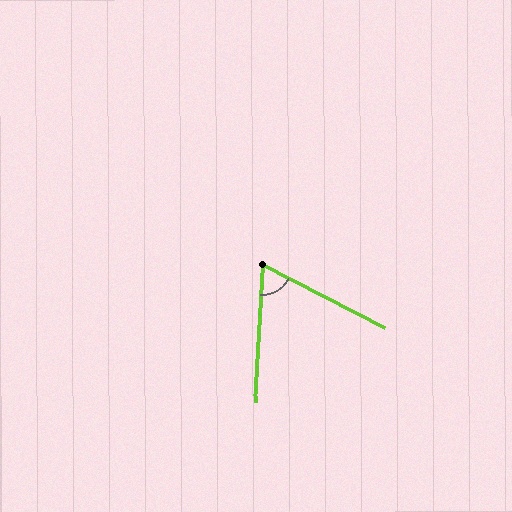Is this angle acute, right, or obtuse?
It is acute.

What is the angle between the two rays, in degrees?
Approximately 66 degrees.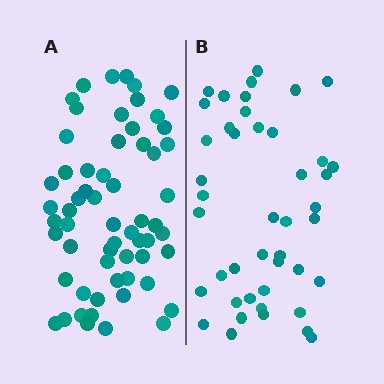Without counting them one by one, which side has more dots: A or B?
Region A (the left region) has more dots.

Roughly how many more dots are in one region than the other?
Region A has approximately 15 more dots than region B.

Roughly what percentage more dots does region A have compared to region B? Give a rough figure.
About 35% more.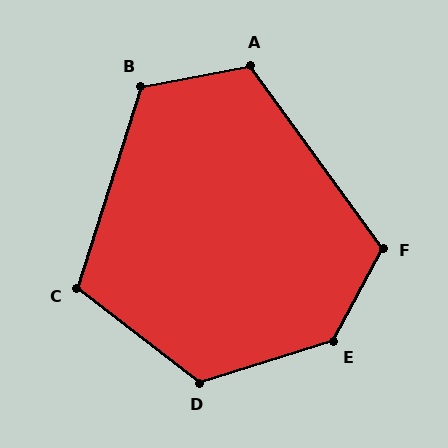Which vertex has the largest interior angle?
E, at approximately 135 degrees.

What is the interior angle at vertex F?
Approximately 116 degrees (obtuse).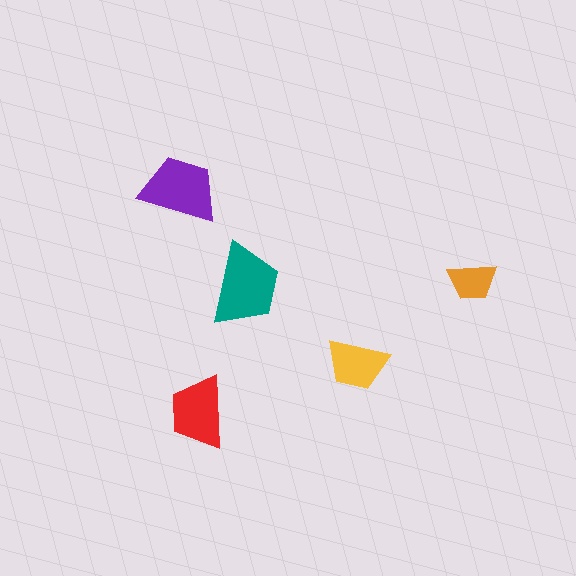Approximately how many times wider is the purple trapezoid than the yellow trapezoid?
About 1.5 times wider.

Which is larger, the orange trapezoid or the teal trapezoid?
The teal one.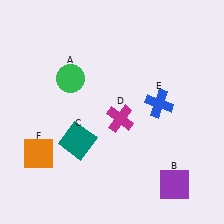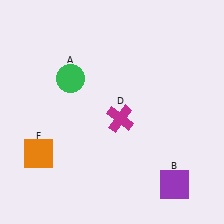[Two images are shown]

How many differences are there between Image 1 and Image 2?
There are 2 differences between the two images.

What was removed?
The blue cross (E), the teal square (C) were removed in Image 2.